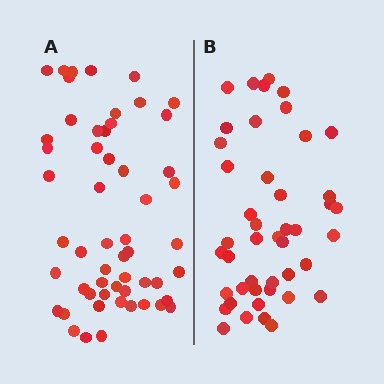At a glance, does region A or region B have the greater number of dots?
Region A (the left region) has more dots.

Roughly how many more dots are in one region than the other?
Region A has roughly 10 or so more dots than region B.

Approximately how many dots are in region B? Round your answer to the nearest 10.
About 40 dots. (The exact count is 45, which rounds to 40.)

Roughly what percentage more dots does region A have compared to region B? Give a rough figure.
About 20% more.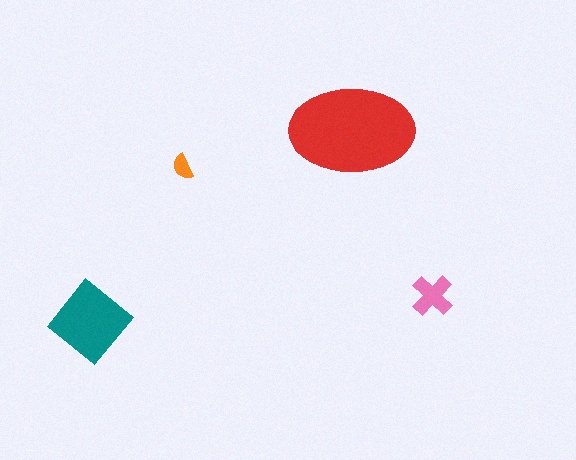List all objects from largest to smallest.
The red ellipse, the teal diamond, the pink cross, the orange semicircle.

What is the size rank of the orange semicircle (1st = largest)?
4th.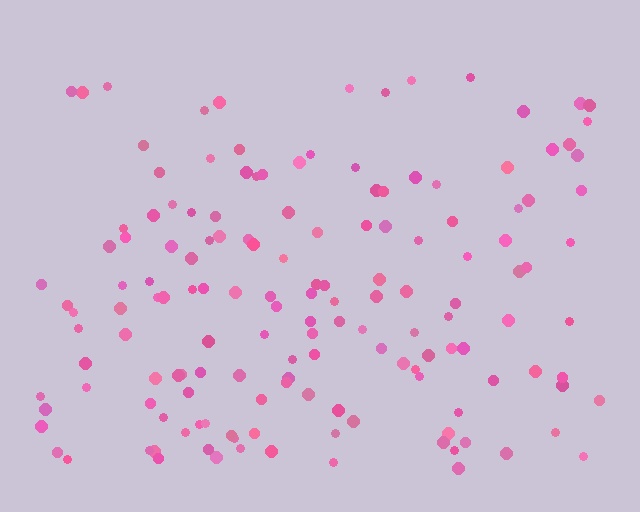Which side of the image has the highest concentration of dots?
The bottom.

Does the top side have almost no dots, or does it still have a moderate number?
Still a moderate number, just noticeably fewer than the bottom.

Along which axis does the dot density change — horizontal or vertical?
Vertical.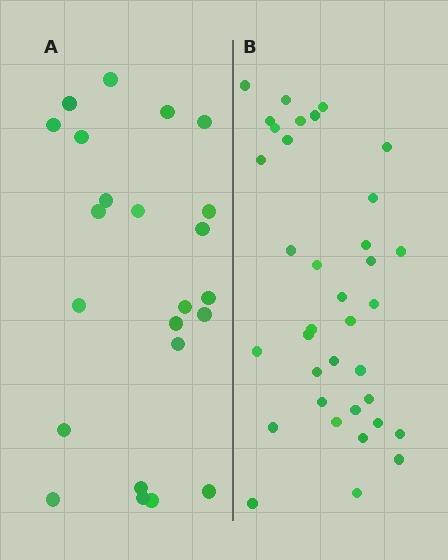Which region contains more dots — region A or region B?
Region B (the right region) has more dots.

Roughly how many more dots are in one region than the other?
Region B has approximately 15 more dots than region A.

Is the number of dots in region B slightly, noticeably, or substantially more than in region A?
Region B has substantially more. The ratio is roughly 1.6 to 1.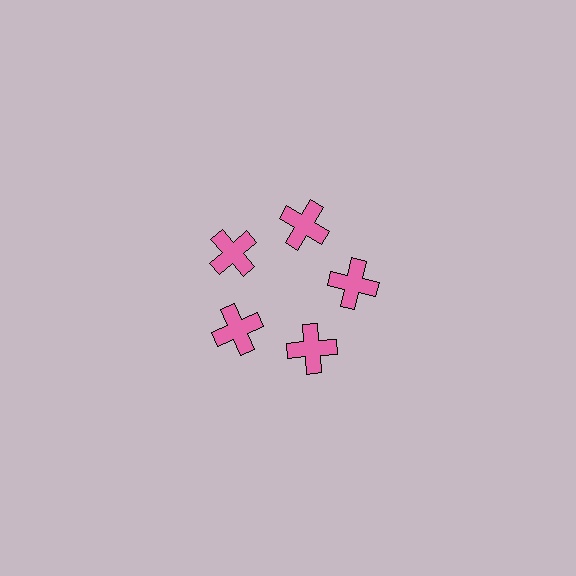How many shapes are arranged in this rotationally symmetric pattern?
There are 5 shapes, arranged in 5 groups of 1.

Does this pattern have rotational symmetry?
Yes, this pattern has 5-fold rotational symmetry. It looks the same after rotating 72 degrees around the center.